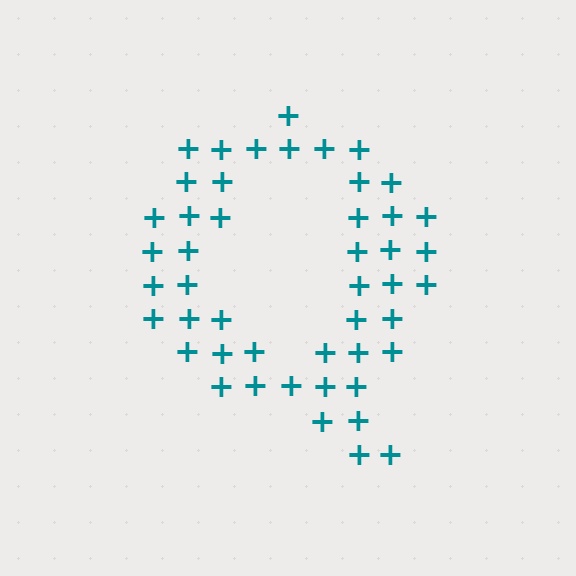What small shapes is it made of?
It is made of small plus signs.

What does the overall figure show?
The overall figure shows the letter Q.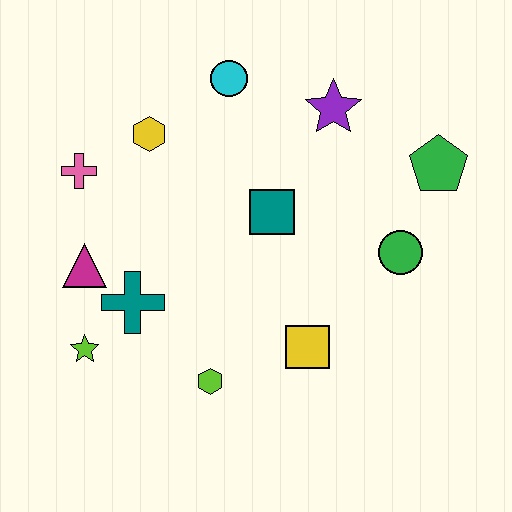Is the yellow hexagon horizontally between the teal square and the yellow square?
No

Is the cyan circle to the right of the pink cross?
Yes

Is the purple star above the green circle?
Yes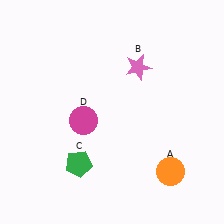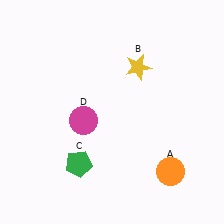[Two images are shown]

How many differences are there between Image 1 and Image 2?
There is 1 difference between the two images.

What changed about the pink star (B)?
In Image 1, B is pink. In Image 2, it changed to yellow.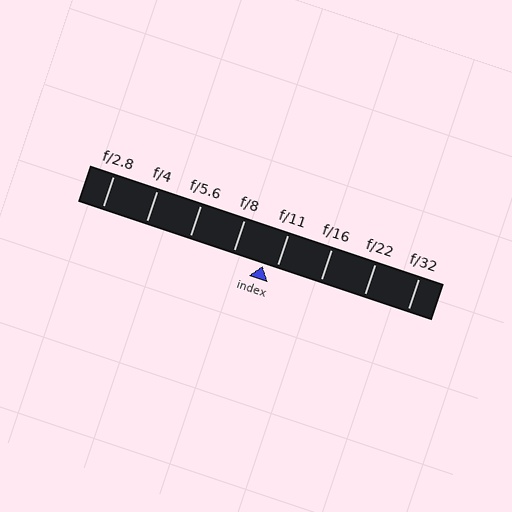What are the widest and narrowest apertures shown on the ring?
The widest aperture shown is f/2.8 and the narrowest is f/32.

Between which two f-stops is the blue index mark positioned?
The index mark is between f/8 and f/11.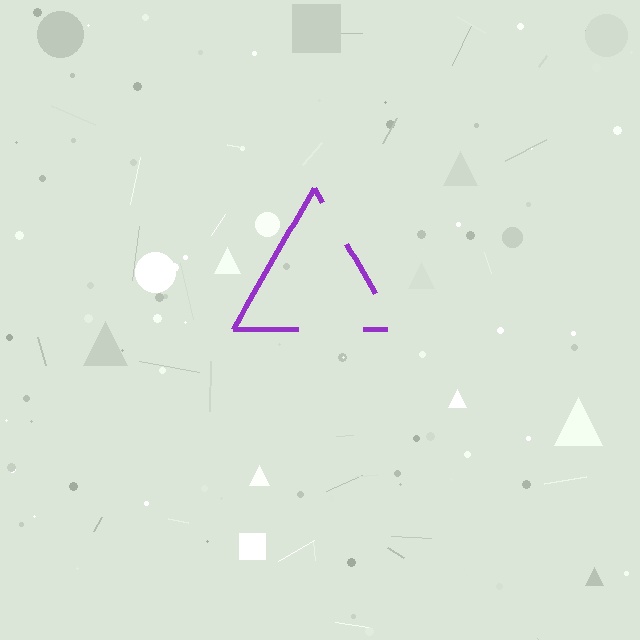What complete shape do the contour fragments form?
The contour fragments form a triangle.